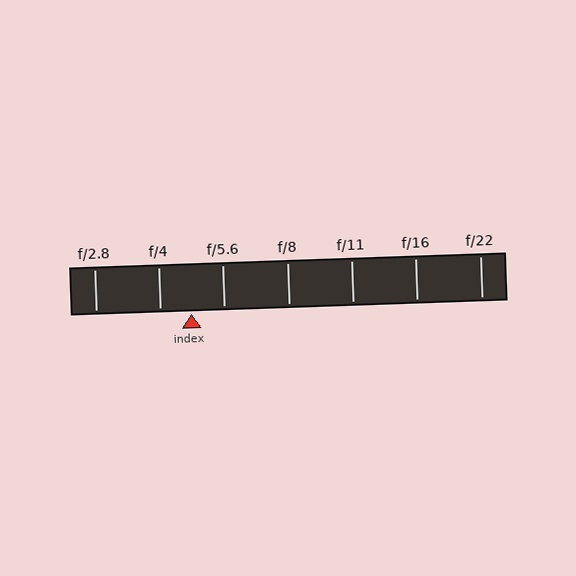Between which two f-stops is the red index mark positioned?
The index mark is between f/4 and f/5.6.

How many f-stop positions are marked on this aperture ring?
There are 7 f-stop positions marked.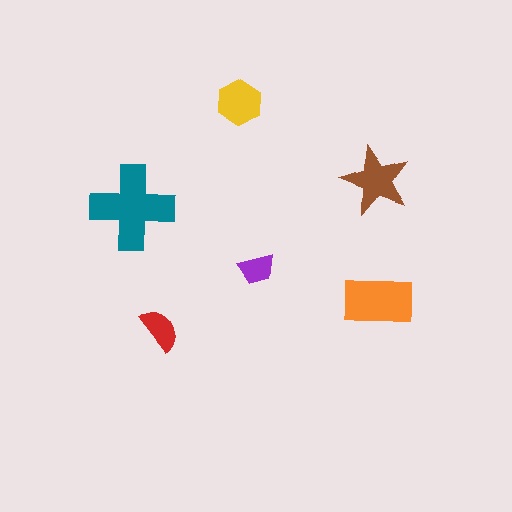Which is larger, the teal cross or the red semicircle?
The teal cross.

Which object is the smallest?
The purple trapezoid.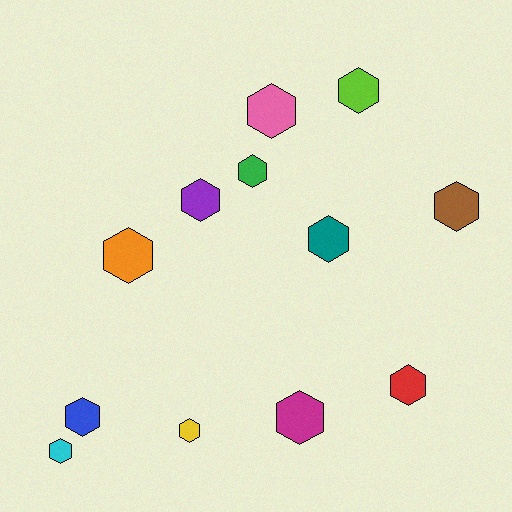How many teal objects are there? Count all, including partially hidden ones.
There is 1 teal object.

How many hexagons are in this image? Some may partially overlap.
There are 12 hexagons.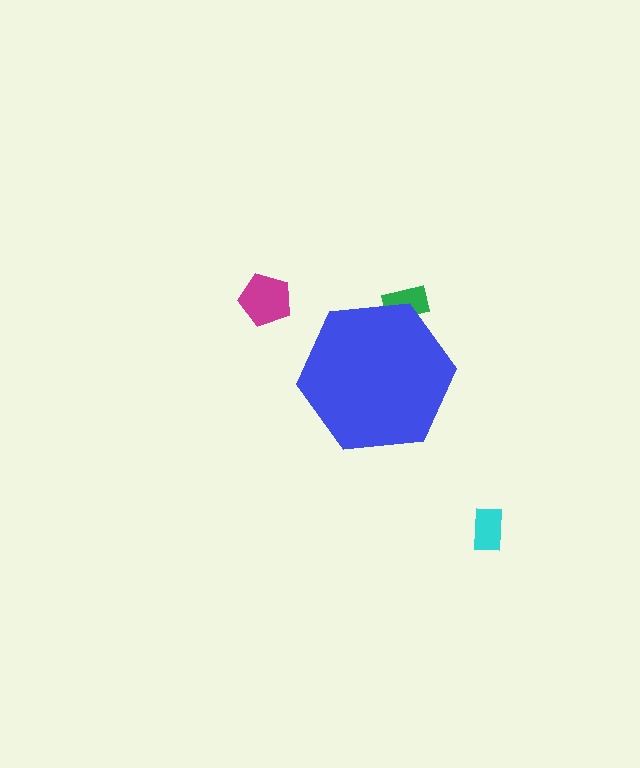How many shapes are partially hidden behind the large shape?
1 shape is partially hidden.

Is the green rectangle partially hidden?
Yes, the green rectangle is partially hidden behind the blue hexagon.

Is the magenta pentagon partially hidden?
No, the magenta pentagon is fully visible.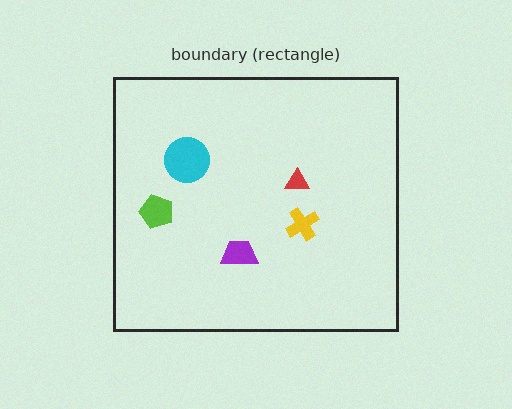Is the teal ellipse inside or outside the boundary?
Inside.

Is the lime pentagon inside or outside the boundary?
Inside.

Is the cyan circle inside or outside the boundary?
Inside.